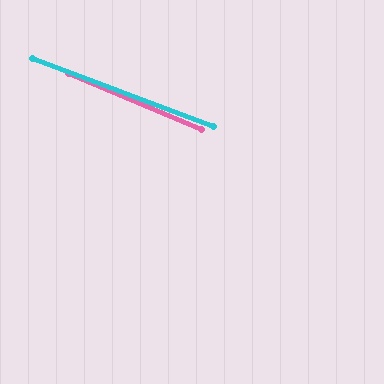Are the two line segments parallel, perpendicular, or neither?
Parallel — their directions differ by only 2.0°.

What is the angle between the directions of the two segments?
Approximately 2 degrees.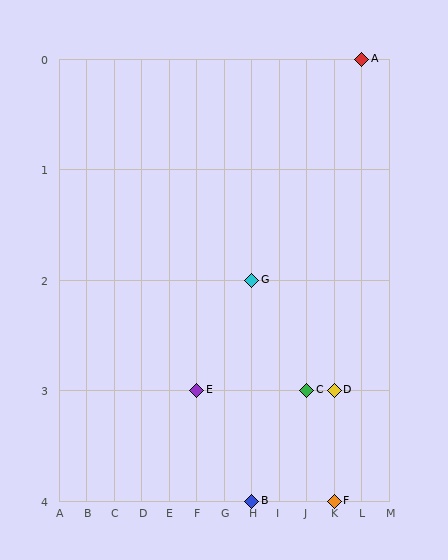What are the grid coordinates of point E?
Point E is at grid coordinates (F, 3).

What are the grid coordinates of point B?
Point B is at grid coordinates (H, 4).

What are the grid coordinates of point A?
Point A is at grid coordinates (L, 0).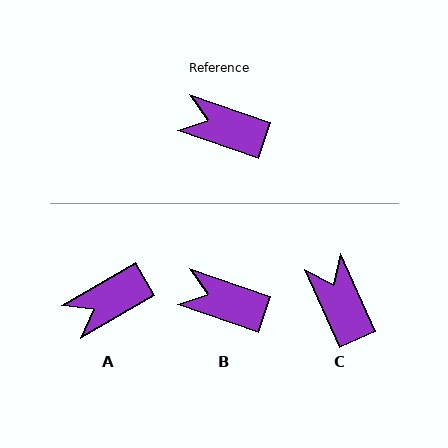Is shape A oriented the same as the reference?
No, it is off by about 49 degrees.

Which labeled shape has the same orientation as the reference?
B.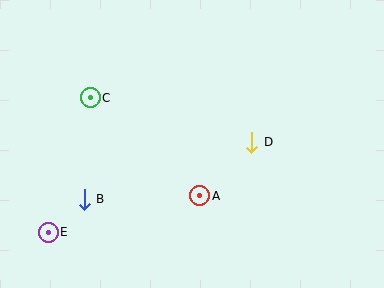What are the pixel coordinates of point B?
Point B is at (84, 199).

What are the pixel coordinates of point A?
Point A is at (200, 196).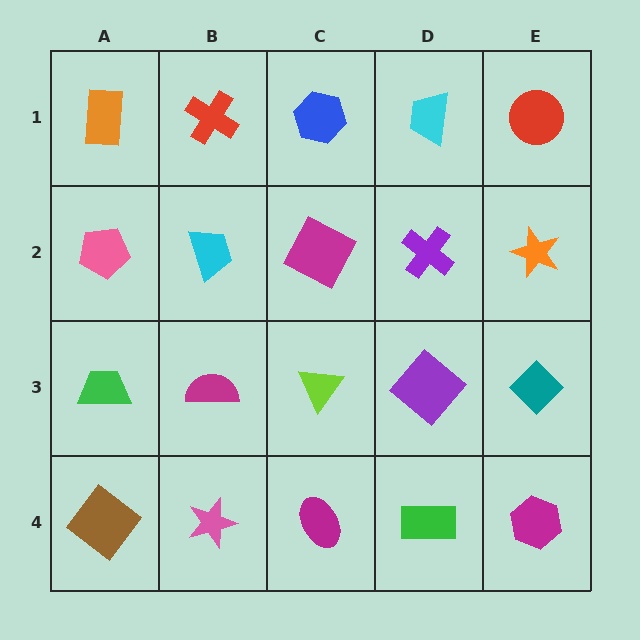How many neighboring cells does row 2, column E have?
3.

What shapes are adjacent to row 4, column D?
A purple diamond (row 3, column D), a magenta ellipse (row 4, column C), a magenta hexagon (row 4, column E).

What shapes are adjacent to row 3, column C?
A magenta square (row 2, column C), a magenta ellipse (row 4, column C), a magenta semicircle (row 3, column B), a purple diamond (row 3, column D).